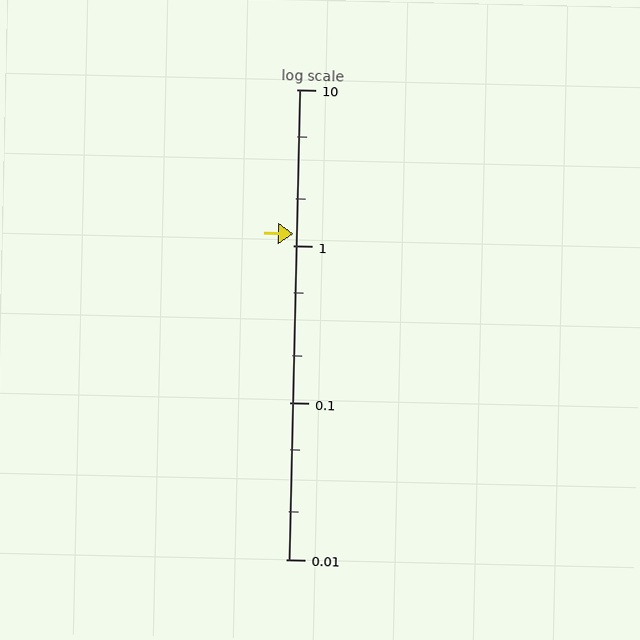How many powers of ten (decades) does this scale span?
The scale spans 3 decades, from 0.01 to 10.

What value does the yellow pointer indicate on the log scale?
The pointer indicates approximately 1.2.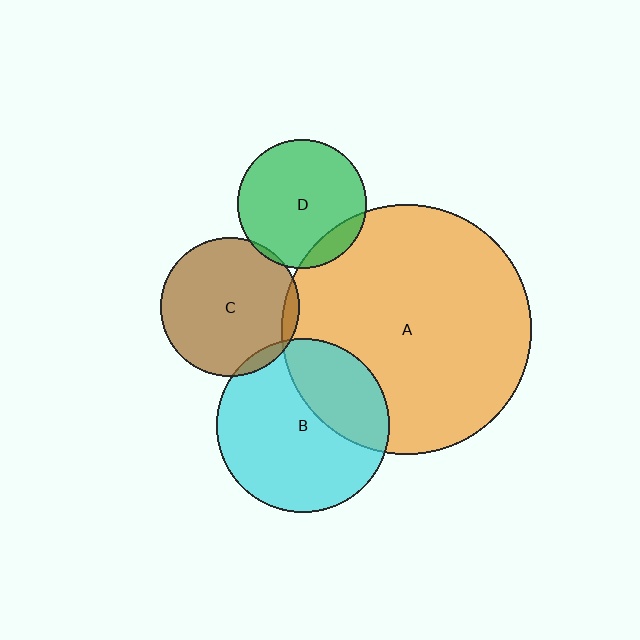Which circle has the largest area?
Circle A (orange).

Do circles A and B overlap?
Yes.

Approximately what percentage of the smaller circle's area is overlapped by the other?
Approximately 30%.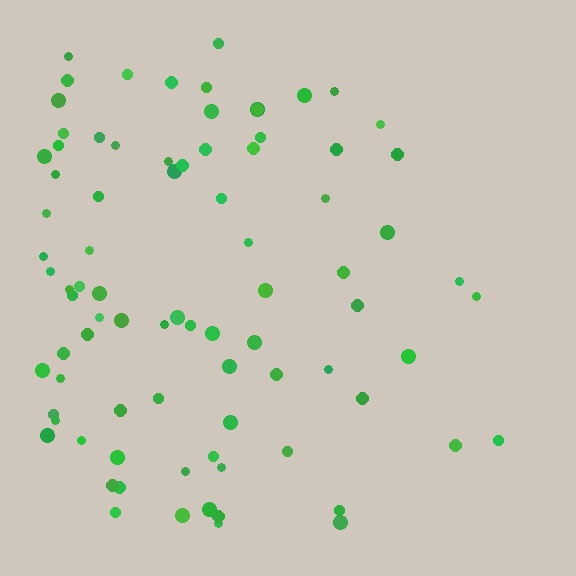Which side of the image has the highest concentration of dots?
The left.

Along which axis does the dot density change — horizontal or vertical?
Horizontal.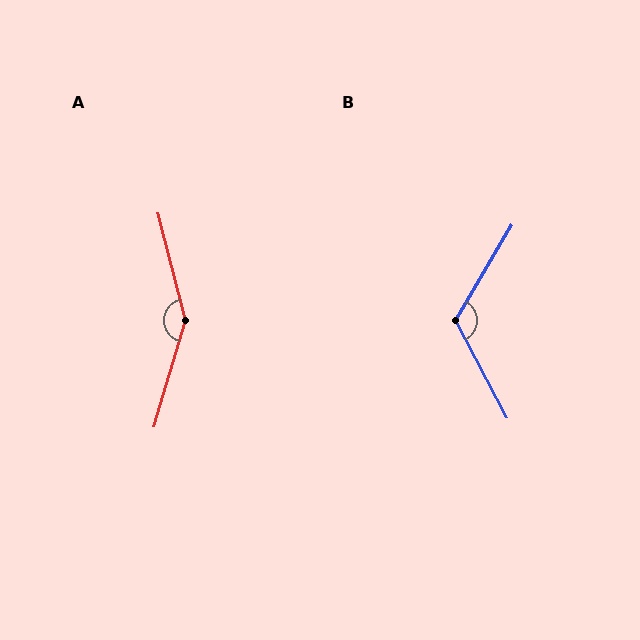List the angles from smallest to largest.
B (122°), A (149°).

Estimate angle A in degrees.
Approximately 149 degrees.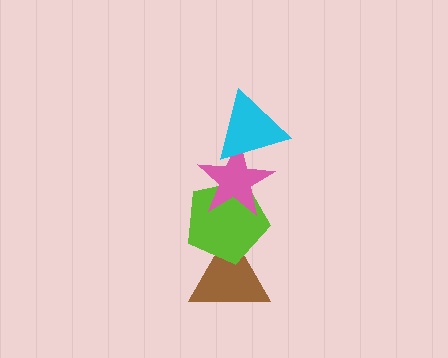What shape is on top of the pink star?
The cyan triangle is on top of the pink star.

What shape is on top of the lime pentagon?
The pink star is on top of the lime pentagon.